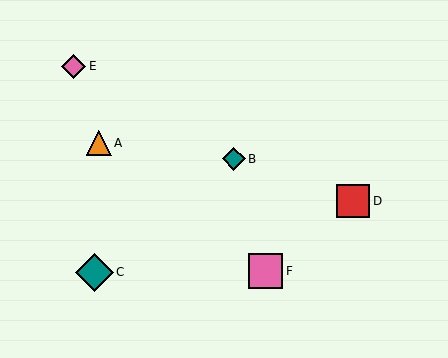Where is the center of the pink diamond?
The center of the pink diamond is at (74, 66).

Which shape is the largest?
The teal diamond (labeled C) is the largest.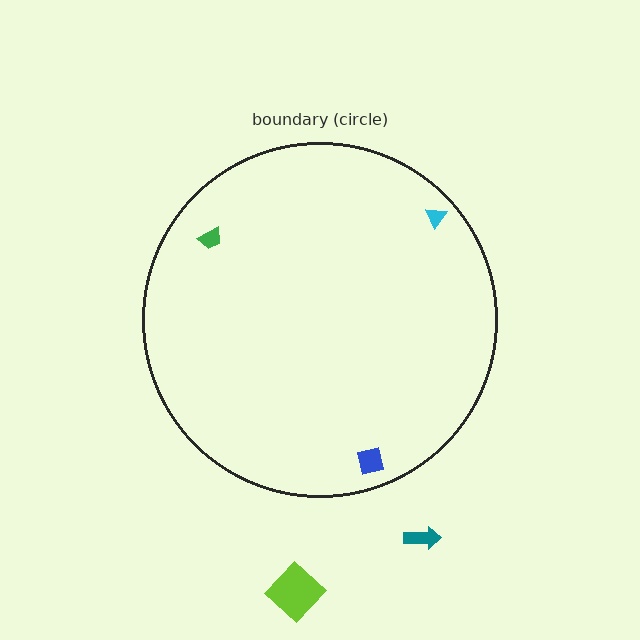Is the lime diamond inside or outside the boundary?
Outside.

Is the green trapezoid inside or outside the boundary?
Inside.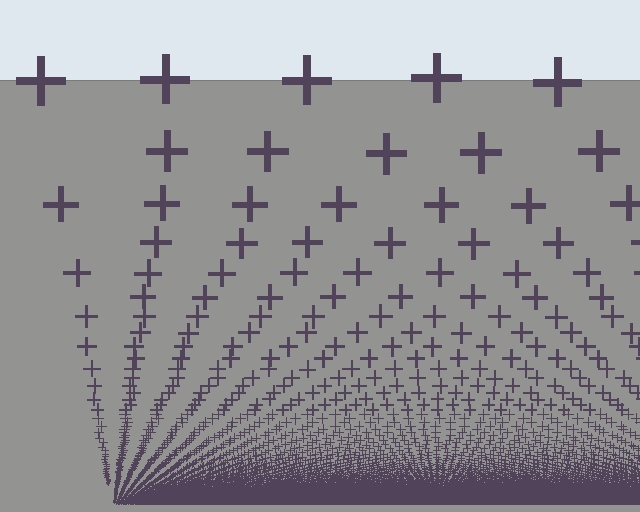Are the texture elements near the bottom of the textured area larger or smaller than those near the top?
Smaller. The gradient is inverted — elements near the bottom are smaller and denser.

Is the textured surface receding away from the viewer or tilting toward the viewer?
The surface appears to tilt toward the viewer. Texture elements get larger and sparser toward the top.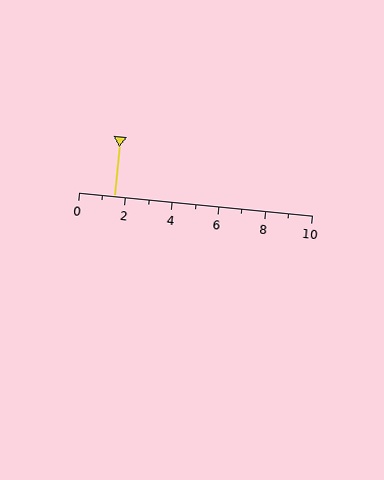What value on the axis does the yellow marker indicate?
The marker indicates approximately 1.5.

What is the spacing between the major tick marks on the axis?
The major ticks are spaced 2 apart.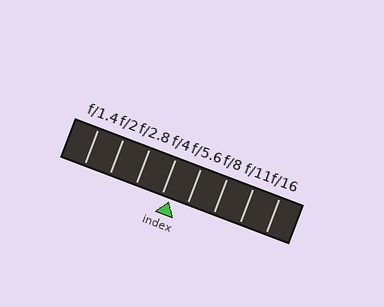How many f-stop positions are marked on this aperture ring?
There are 8 f-stop positions marked.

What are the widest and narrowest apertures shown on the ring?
The widest aperture shown is f/1.4 and the narrowest is f/16.